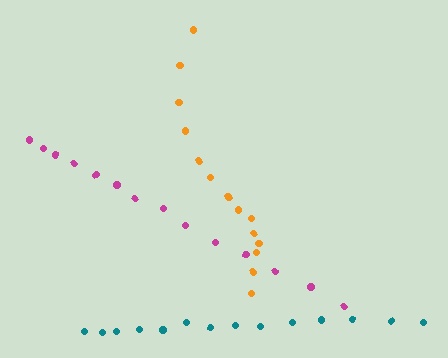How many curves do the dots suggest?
There are 3 distinct paths.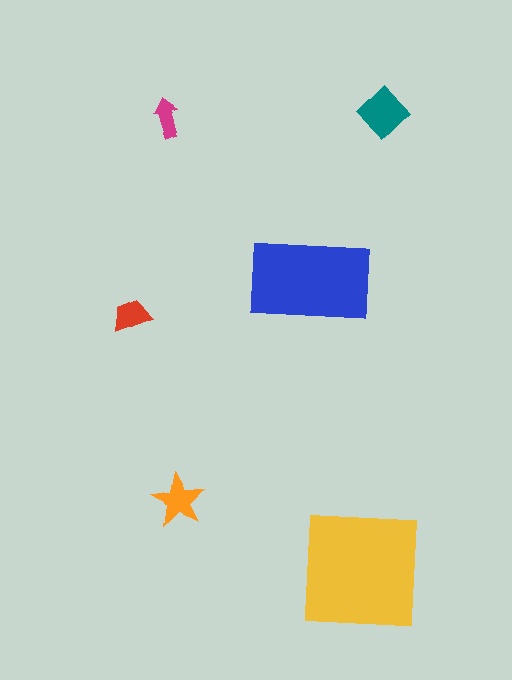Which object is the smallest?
The magenta arrow.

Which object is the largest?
The yellow square.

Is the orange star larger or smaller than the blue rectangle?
Smaller.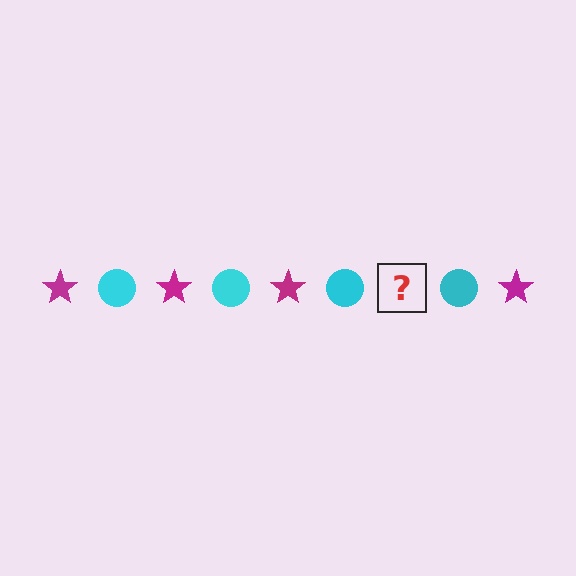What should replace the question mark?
The question mark should be replaced with a magenta star.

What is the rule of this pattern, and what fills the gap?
The rule is that the pattern alternates between magenta star and cyan circle. The gap should be filled with a magenta star.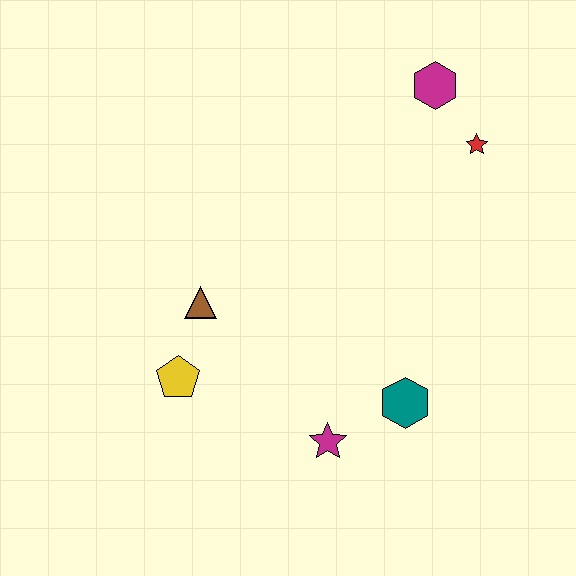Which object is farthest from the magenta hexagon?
The yellow pentagon is farthest from the magenta hexagon.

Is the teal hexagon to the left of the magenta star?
No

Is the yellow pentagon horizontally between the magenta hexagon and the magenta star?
No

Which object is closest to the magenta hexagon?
The red star is closest to the magenta hexagon.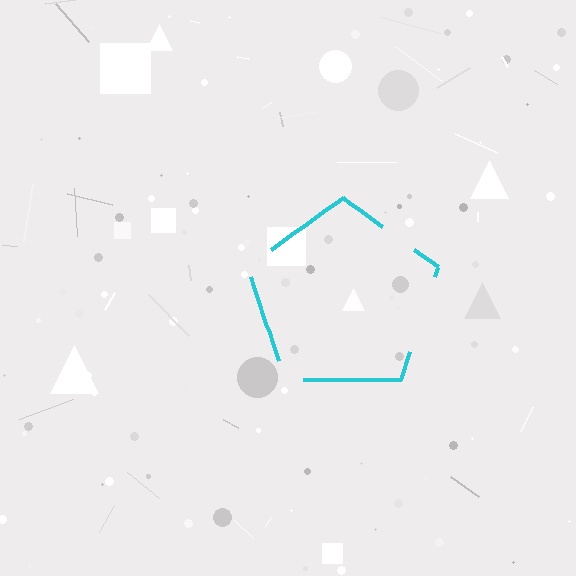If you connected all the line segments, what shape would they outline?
They would outline a pentagon.